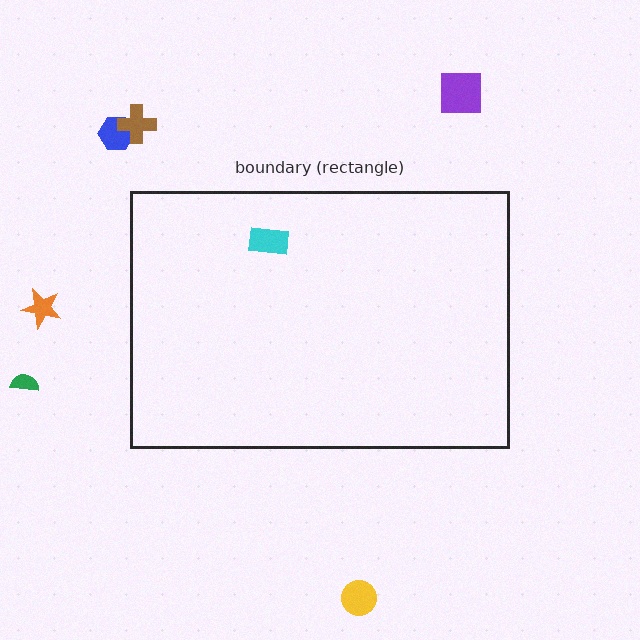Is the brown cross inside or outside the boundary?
Outside.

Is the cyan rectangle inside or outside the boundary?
Inside.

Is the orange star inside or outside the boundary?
Outside.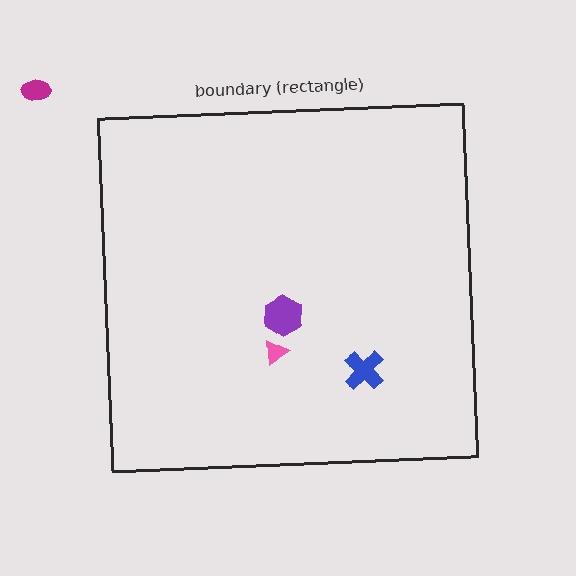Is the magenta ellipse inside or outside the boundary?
Outside.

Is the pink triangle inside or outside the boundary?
Inside.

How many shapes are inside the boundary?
3 inside, 1 outside.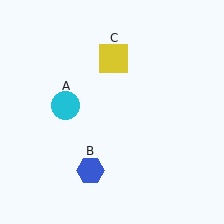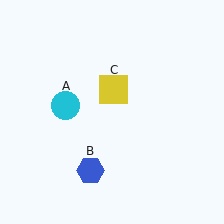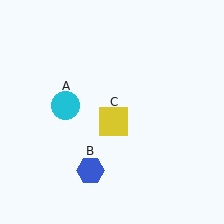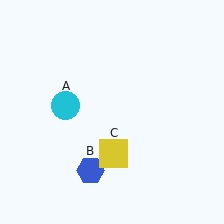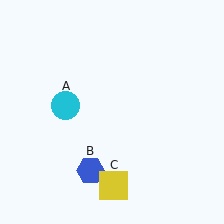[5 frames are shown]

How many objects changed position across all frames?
1 object changed position: yellow square (object C).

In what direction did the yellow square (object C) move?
The yellow square (object C) moved down.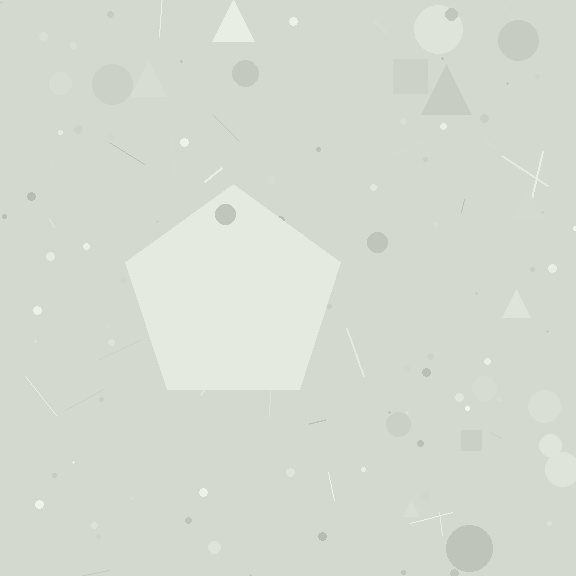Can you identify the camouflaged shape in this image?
The camouflaged shape is a pentagon.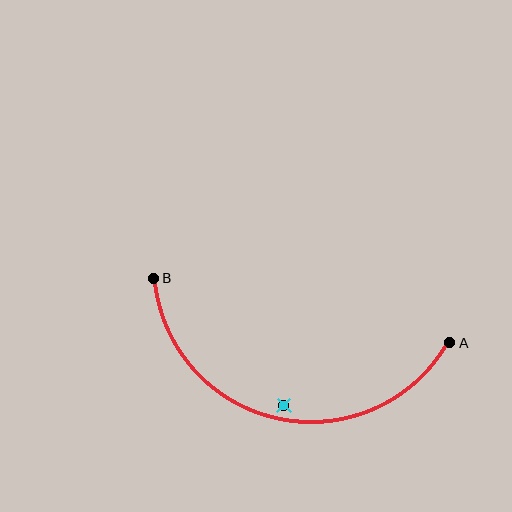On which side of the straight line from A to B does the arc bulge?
The arc bulges below the straight line connecting A and B.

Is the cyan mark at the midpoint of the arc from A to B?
No — the cyan mark does not lie on the arc at all. It sits slightly inside the curve.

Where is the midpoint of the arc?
The arc midpoint is the point on the curve farthest from the straight line joining A and B. It sits below that line.